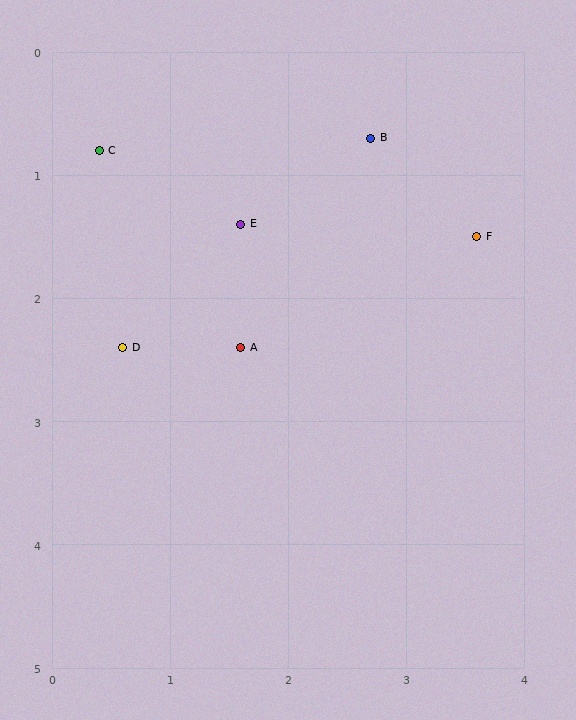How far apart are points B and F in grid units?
Points B and F are about 1.2 grid units apart.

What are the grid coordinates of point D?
Point D is at approximately (0.6, 2.4).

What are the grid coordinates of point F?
Point F is at approximately (3.6, 1.5).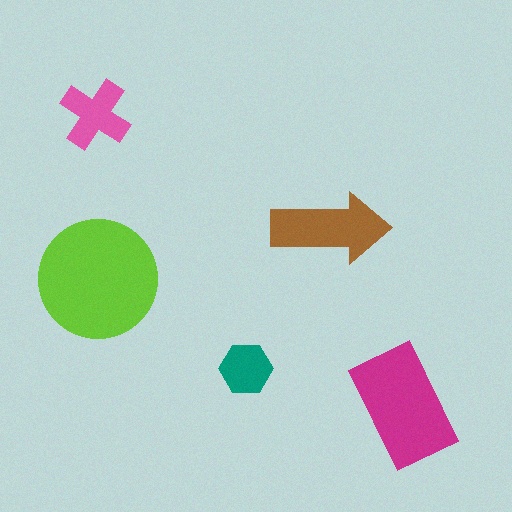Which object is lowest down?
The magenta rectangle is bottommost.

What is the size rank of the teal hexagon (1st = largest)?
5th.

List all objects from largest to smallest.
The lime circle, the magenta rectangle, the brown arrow, the pink cross, the teal hexagon.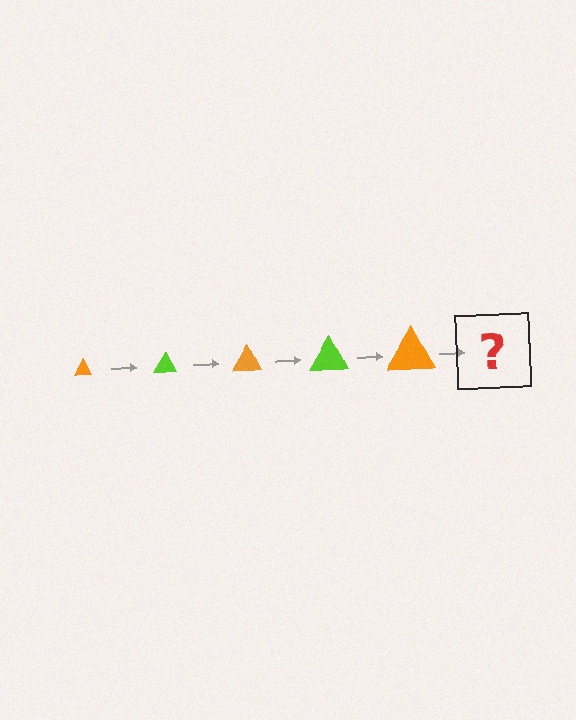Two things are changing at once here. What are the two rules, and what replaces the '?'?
The two rules are that the triangle grows larger each step and the color cycles through orange and lime. The '?' should be a lime triangle, larger than the previous one.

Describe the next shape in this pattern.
It should be a lime triangle, larger than the previous one.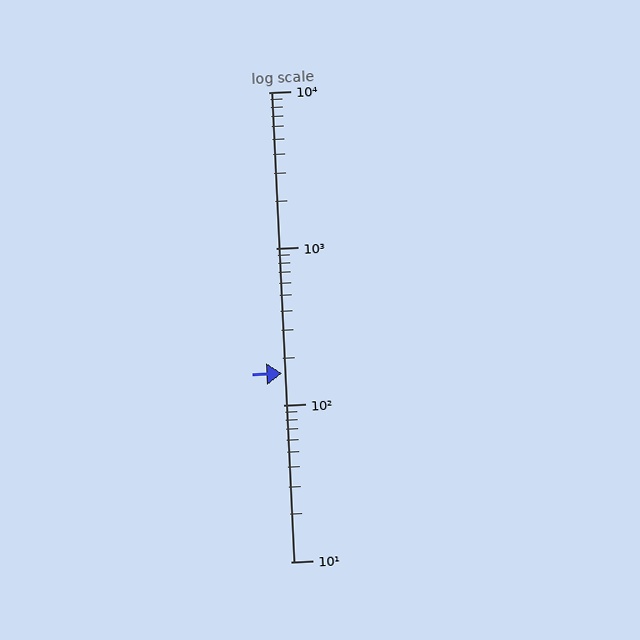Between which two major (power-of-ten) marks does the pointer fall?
The pointer is between 100 and 1000.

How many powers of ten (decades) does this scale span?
The scale spans 3 decades, from 10 to 10000.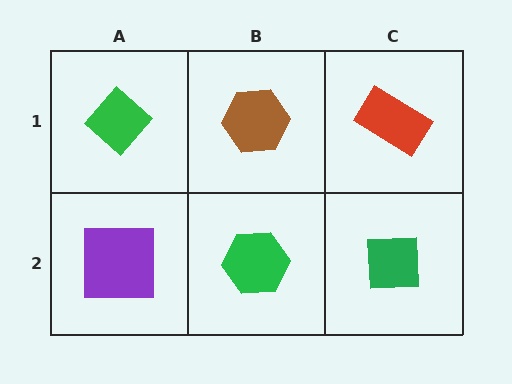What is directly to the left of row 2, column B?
A purple square.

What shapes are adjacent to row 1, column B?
A green hexagon (row 2, column B), a green diamond (row 1, column A), a red rectangle (row 1, column C).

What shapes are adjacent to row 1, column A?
A purple square (row 2, column A), a brown hexagon (row 1, column B).